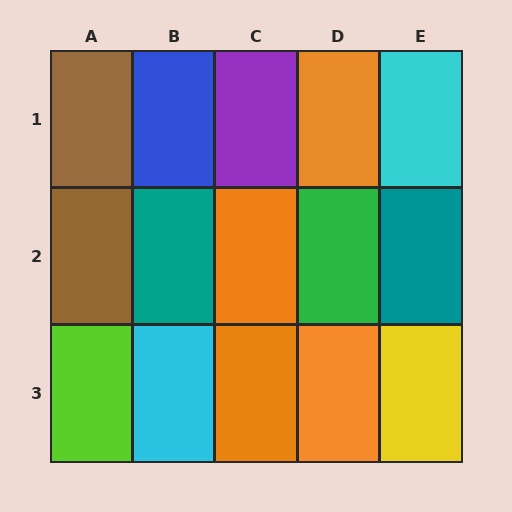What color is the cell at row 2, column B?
Teal.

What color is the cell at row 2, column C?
Orange.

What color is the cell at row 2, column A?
Brown.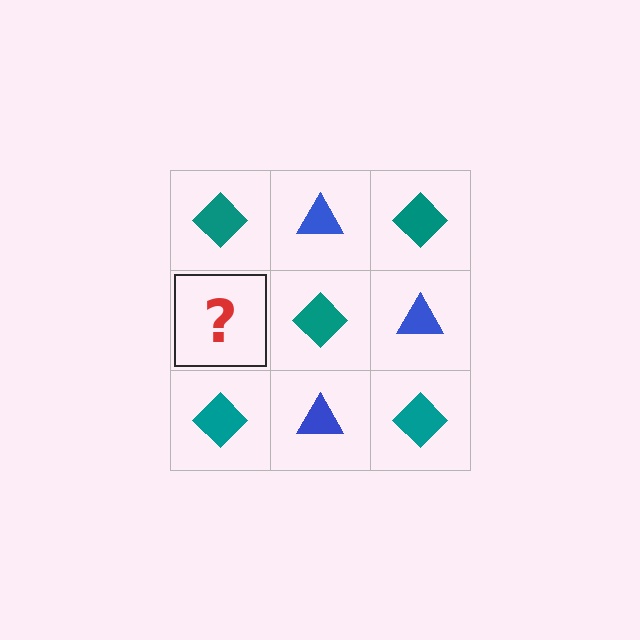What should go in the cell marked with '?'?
The missing cell should contain a blue triangle.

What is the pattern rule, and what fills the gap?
The rule is that it alternates teal diamond and blue triangle in a checkerboard pattern. The gap should be filled with a blue triangle.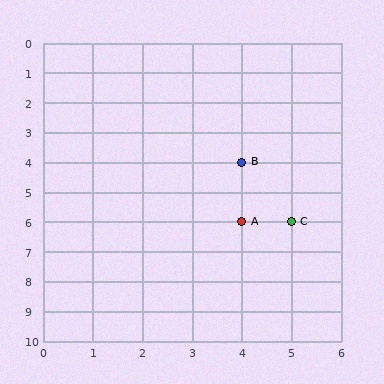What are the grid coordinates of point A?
Point A is at grid coordinates (4, 6).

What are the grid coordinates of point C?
Point C is at grid coordinates (5, 6).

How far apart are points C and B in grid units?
Points C and B are 1 column and 2 rows apart (about 2.2 grid units diagonally).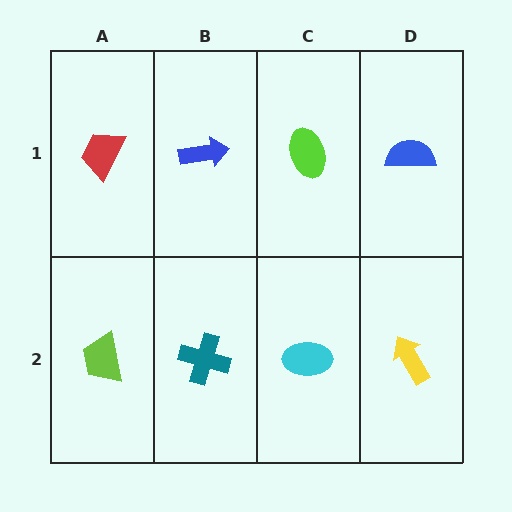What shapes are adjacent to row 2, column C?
A lime ellipse (row 1, column C), a teal cross (row 2, column B), a yellow arrow (row 2, column D).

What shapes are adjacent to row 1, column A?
A lime trapezoid (row 2, column A), a blue arrow (row 1, column B).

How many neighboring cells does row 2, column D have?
2.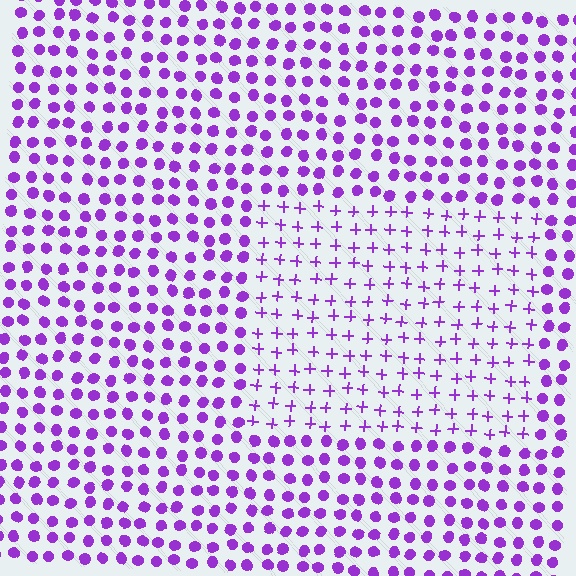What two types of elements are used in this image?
The image uses plus signs inside the rectangle region and circles outside it.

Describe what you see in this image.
The image is filled with small purple elements arranged in a uniform grid. A rectangle-shaped region contains plus signs, while the surrounding area contains circles. The boundary is defined purely by the change in element shape.